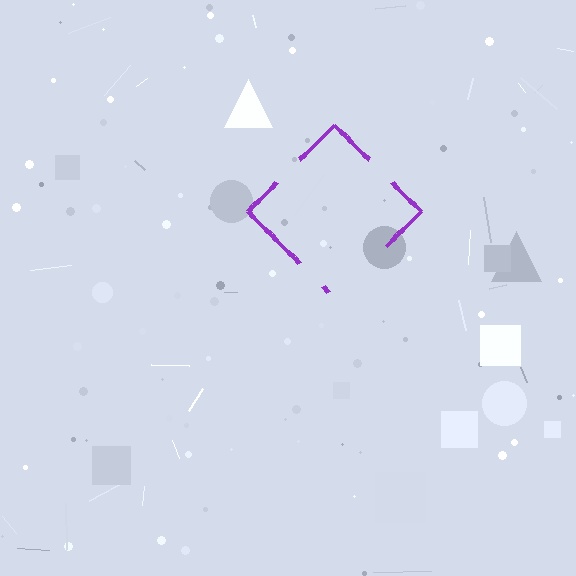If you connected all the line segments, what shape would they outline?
They would outline a diamond.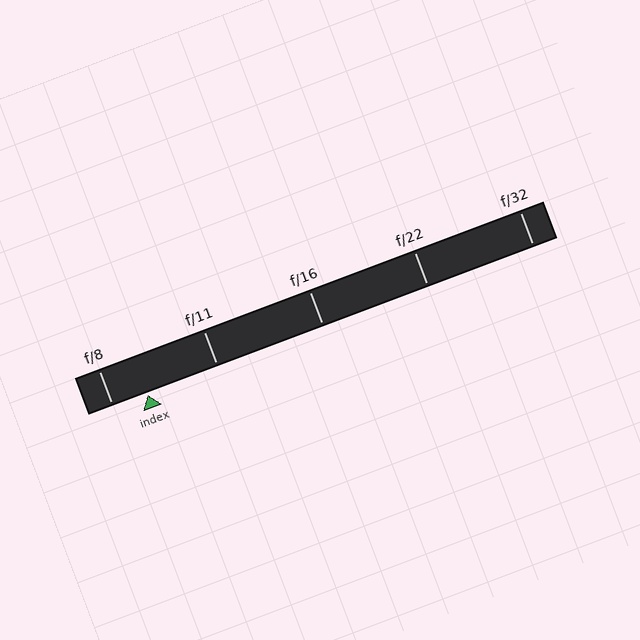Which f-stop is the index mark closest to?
The index mark is closest to f/8.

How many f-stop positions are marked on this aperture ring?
There are 5 f-stop positions marked.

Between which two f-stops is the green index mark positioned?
The index mark is between f/8 and f/11.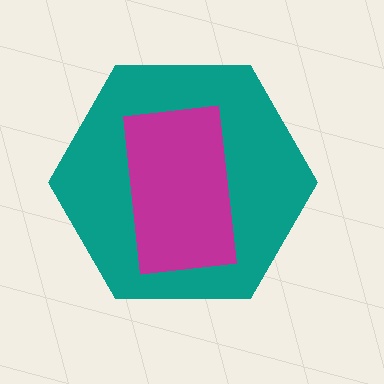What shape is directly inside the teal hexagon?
The magenta rectangle.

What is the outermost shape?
The teal hexagon.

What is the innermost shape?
The magenta rectangle.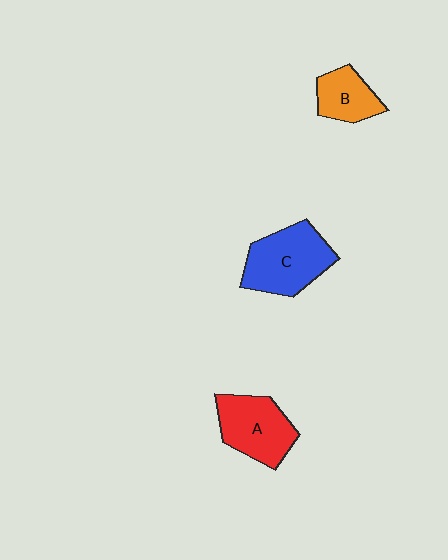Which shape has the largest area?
Shape C (blue).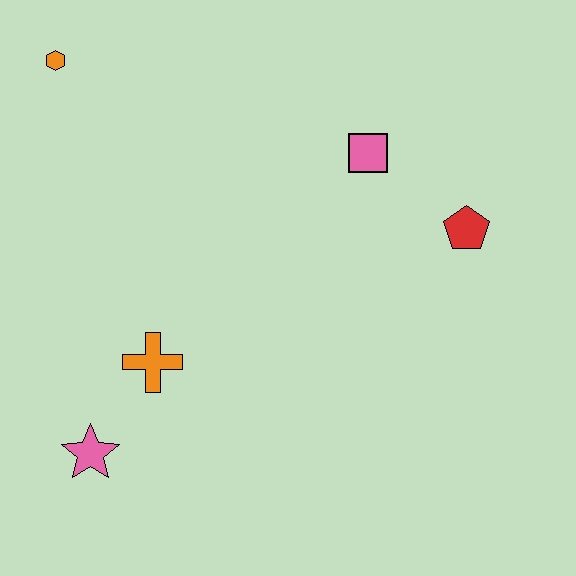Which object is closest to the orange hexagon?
The orange cross is closest to the orange hexagon.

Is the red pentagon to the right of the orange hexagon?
Yes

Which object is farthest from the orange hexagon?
The red pentagon is farthest from the orange hexagon.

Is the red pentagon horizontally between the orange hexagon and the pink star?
No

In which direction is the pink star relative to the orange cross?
The pink star is below the orange cross.